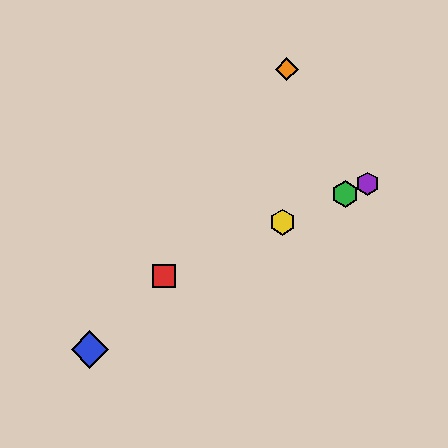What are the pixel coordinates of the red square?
The red square is at (164, 276).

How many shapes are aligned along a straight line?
4 shapes (the red square, the green hexagon, the yellow hexagon, the purple hexagon) are aligned along a straight line.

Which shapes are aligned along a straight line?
The red square, the green hexagon, the yellow hexagon, the purple hexagon are aligned along a straight line.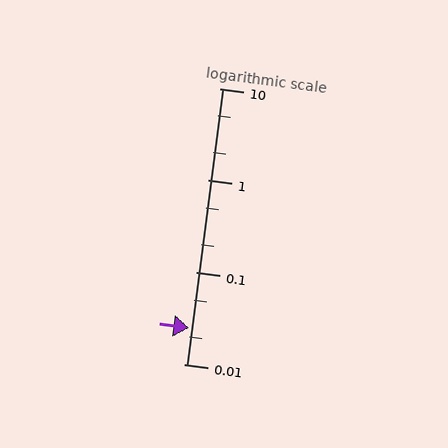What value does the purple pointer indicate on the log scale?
The pointer indicates approximately 0.025.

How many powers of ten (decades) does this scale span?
The scale spans 3 decades, from 0.01 to 10.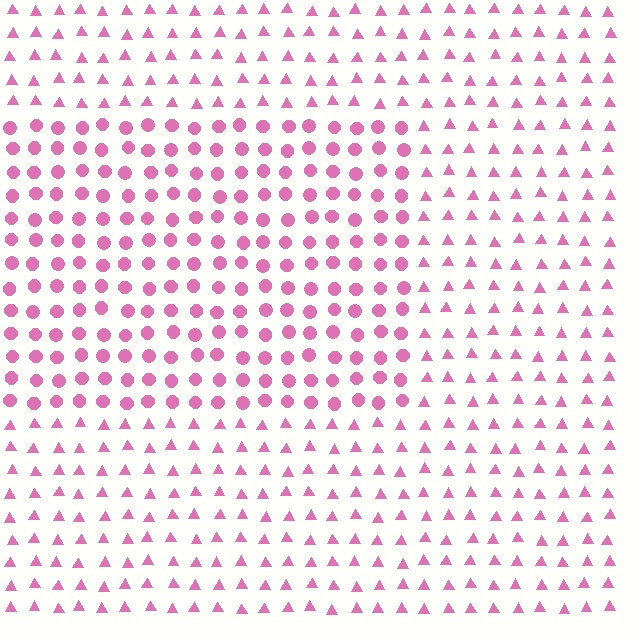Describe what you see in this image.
The image is filled with small pink elements arranged in a uniform grid. A rectangle-shaped region contains circles, while the surrounding area contains triangles. The boundary is defined purely by the change in element shape.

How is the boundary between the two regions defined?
The boundary is defined by a change in element shape: circles inside vs. triangles outside. All elements share the same color and spacing.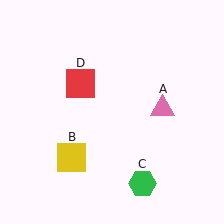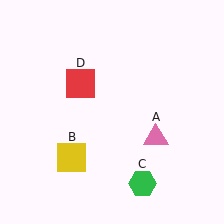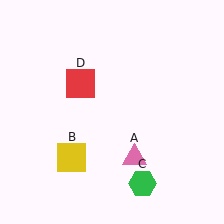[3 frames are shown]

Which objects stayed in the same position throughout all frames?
Yellow square (object B) and green hexagon (object C) and red square (object D) remained stationary.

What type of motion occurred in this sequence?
The pink triangle (object A) rotated clockwise around the center of the scene.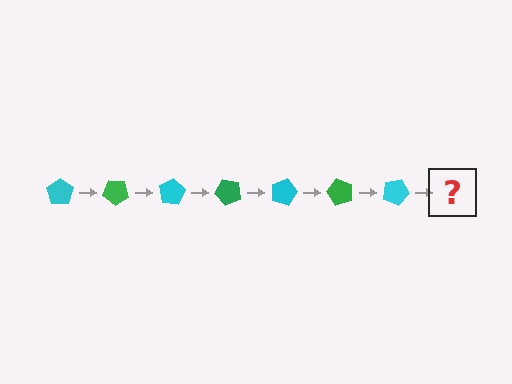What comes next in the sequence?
The next element should be a green pentagon, rotated 280 degrees from the start.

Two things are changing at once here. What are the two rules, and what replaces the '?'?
The two rules are that it rotates 40 degrees each step and the color cycles through cyan and green. The '?' should be a green pentagon, rotated 280 degrees from the start.